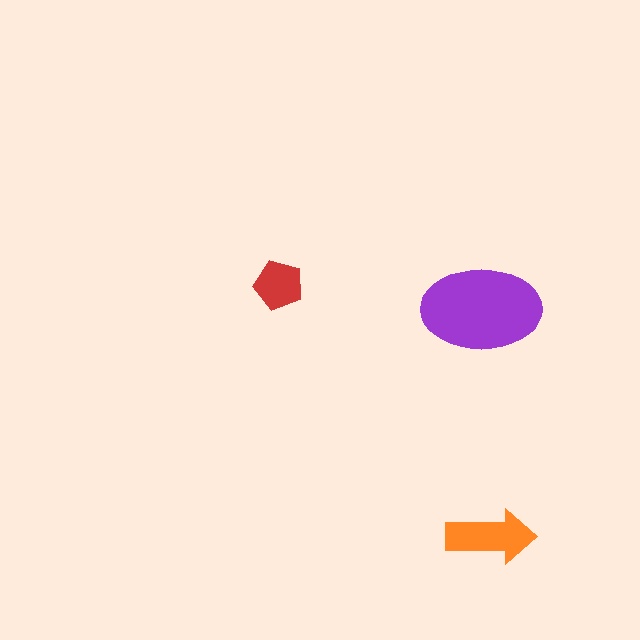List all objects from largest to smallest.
The purple ellipse, the orange arrow, the red pentagon.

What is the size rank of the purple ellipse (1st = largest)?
1st.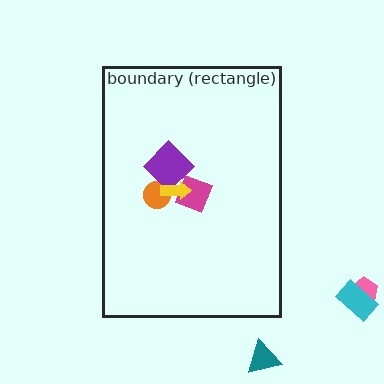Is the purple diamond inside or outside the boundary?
Inside.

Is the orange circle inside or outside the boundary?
Inside.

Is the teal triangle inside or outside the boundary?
Outside.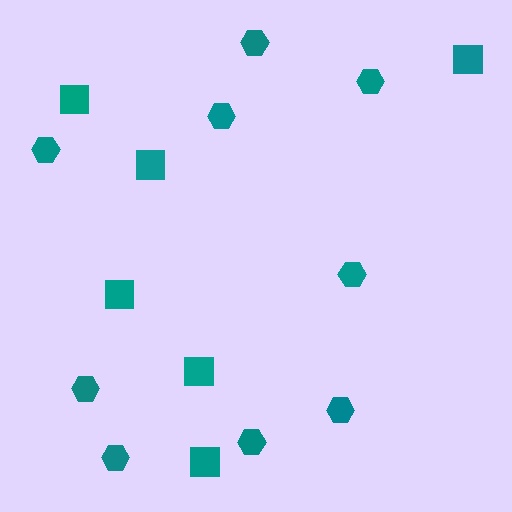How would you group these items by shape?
There are 2 groups: one group of squares (6) and one group of hexagons (9).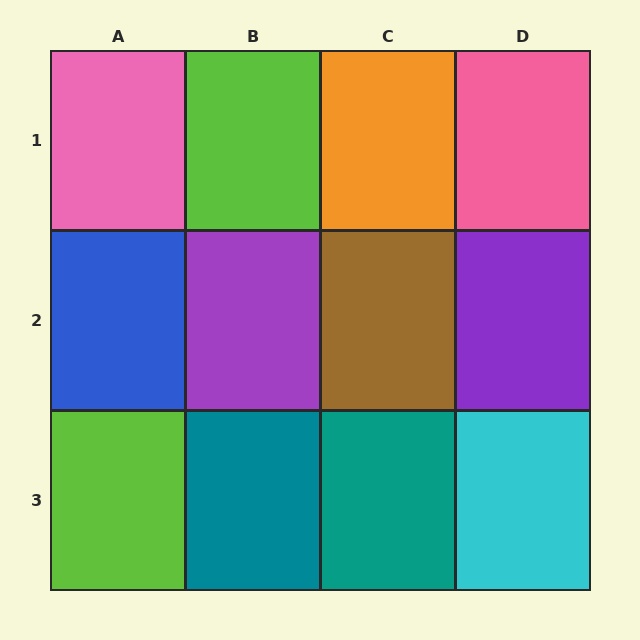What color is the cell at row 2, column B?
Purple.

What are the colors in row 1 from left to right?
Pink, lime, orange, pink.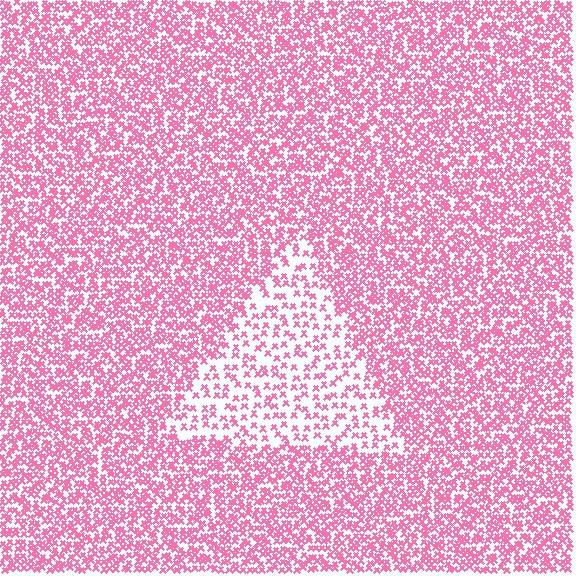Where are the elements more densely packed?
The elements are more densely packed outside the triangle boundary.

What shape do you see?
I see a triangle.